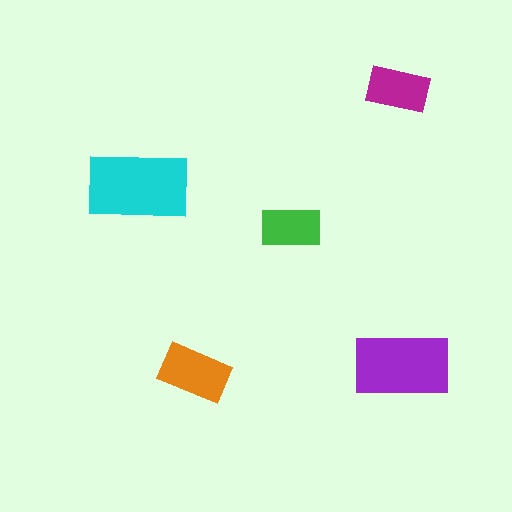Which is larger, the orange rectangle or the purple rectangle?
The purple one.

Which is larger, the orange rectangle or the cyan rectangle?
The cyan one.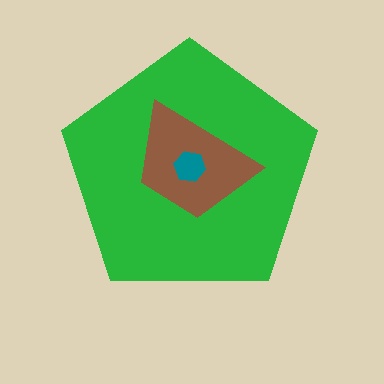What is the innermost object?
The teal hexagon.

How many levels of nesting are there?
3.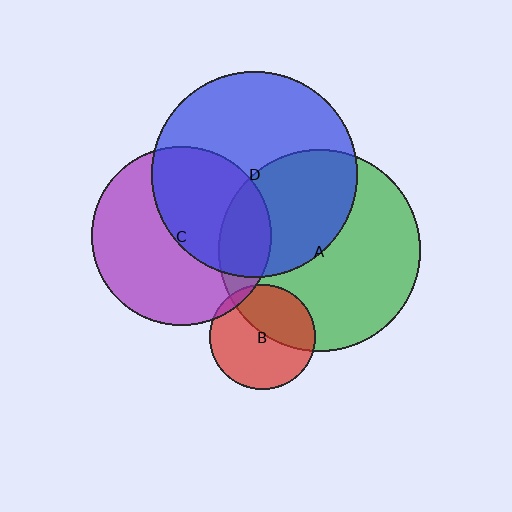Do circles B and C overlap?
Yes.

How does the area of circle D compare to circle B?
Approximately 3.8 times.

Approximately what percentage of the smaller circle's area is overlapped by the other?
Approximately 5%.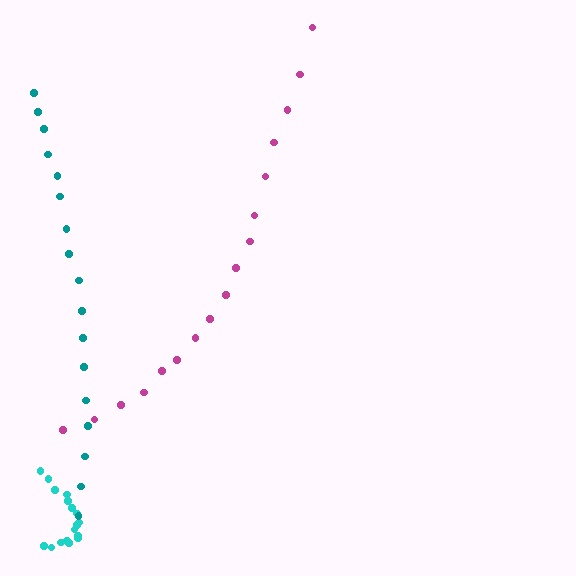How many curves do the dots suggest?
There are 3 distinct paths.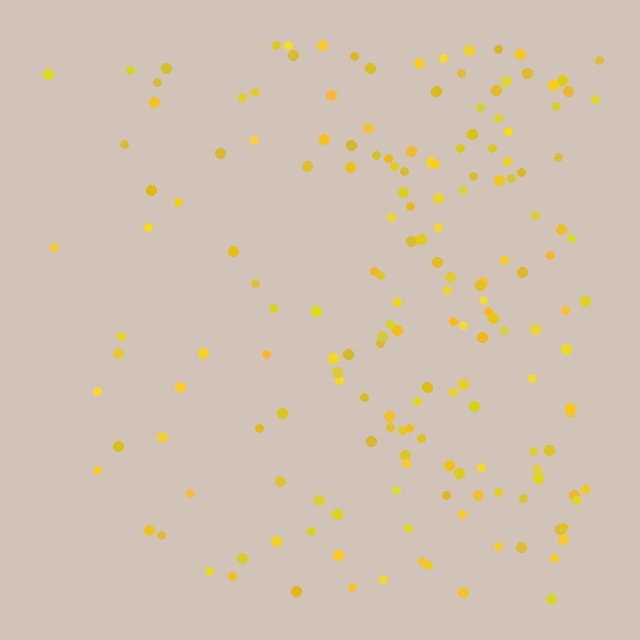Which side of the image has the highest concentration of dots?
The right.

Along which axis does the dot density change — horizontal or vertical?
Horizontal.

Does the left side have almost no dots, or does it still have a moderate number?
Still a moderate number, just noticeably fewer than the right.